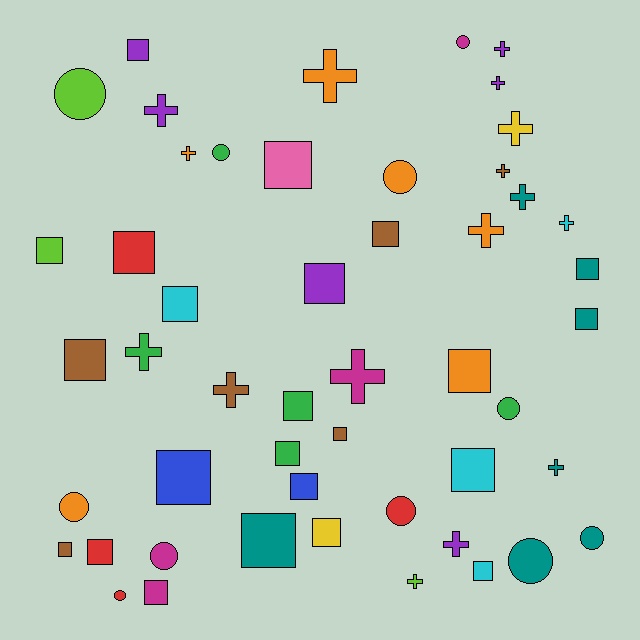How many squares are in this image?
There are 23 squares.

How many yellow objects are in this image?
There are 2 yellow objects.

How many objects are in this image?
There are 50 objects.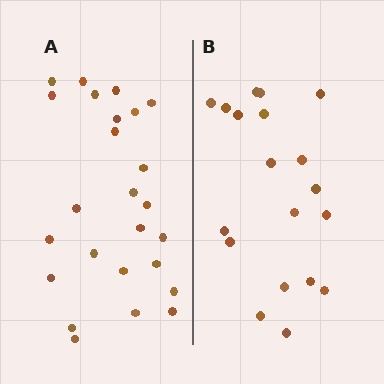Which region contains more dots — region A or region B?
Region A (the left region) has more dots.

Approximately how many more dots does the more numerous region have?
Region A has about 6 more dots than region B.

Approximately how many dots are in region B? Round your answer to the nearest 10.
About 20 dots. (The exact count is 19, which rounds to 20.)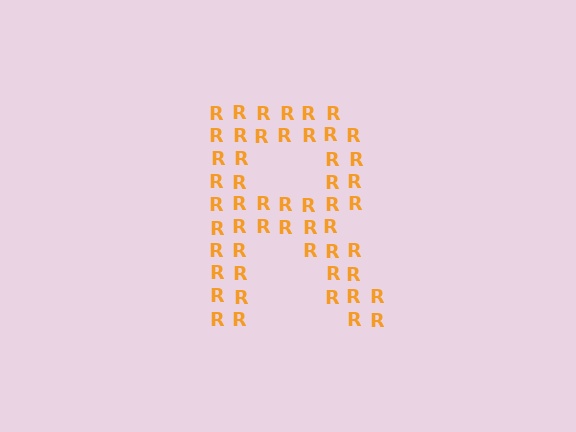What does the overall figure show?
The overall figure shows the letter R.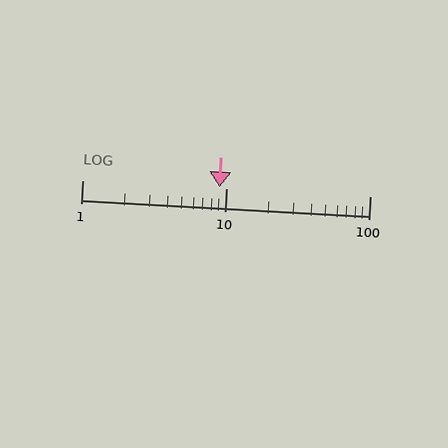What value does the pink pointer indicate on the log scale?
The pointer indicates approximately 9.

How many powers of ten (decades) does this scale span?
The scale spans 2 decades, from 1 to 100.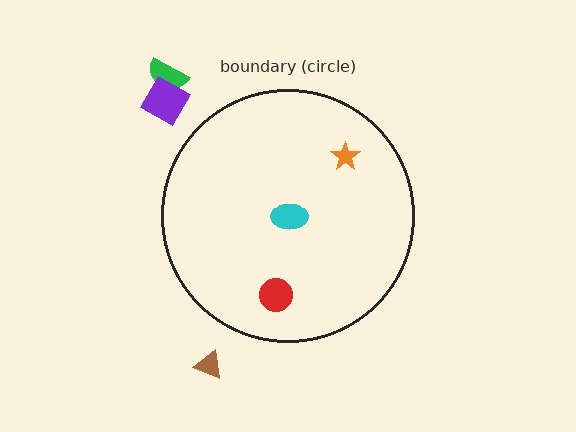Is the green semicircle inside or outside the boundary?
Outside.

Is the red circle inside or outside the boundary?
Inside.